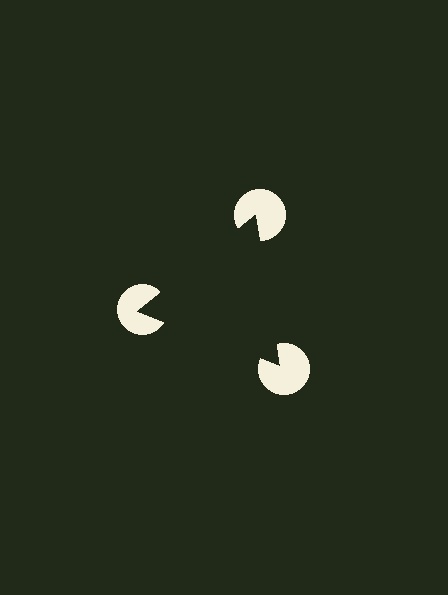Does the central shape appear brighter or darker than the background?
It typically appears slightly darker than the background, even though no actual brightness change is drawn.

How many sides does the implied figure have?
3 sides.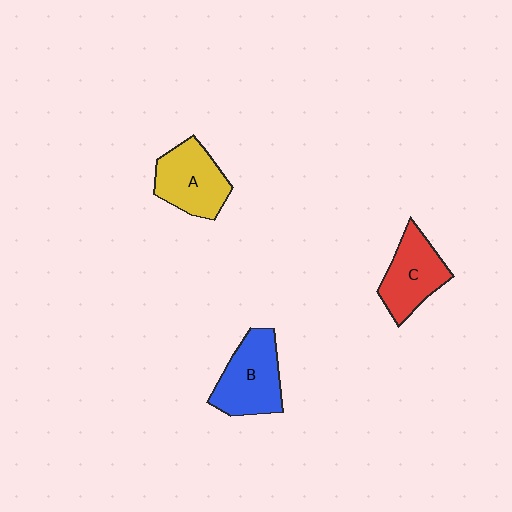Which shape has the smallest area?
Shape C (red).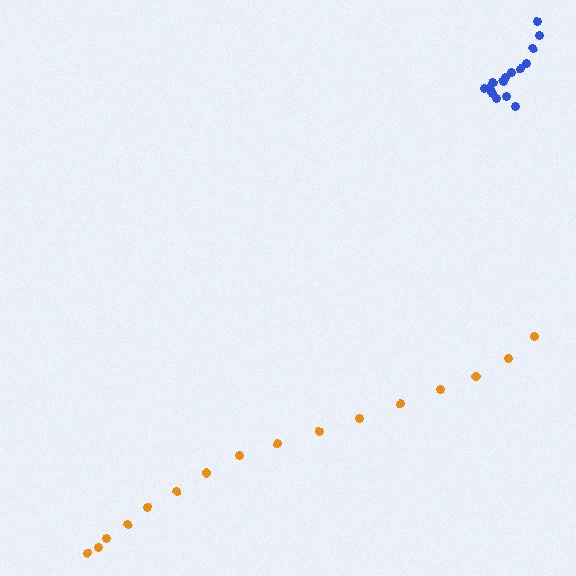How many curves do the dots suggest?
There are 2 distinct paths.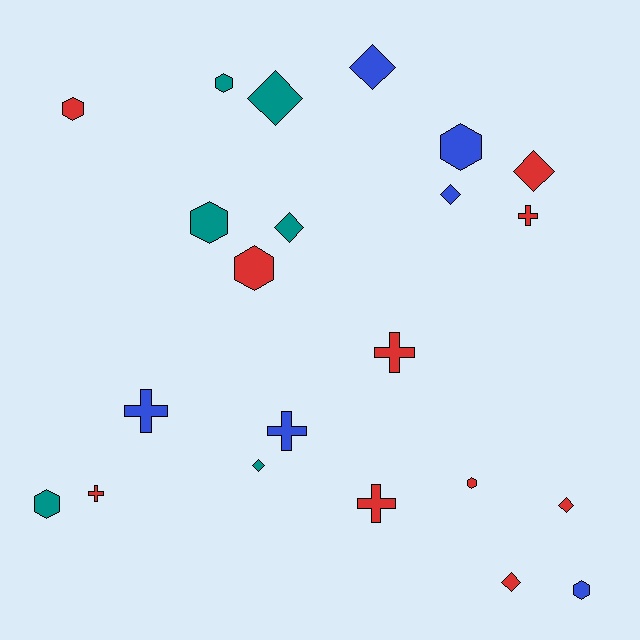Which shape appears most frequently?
Hexagon, with 8 objects.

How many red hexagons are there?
There are 3 red hexagons.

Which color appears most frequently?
Red, with 10 objects.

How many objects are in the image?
There are 22 objects.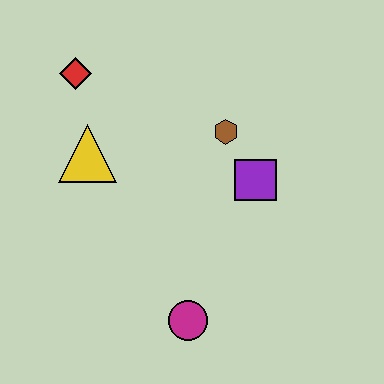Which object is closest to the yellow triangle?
The red diamond is closest to the yellow triangle.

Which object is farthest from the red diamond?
The magenta circle is farthest from the red diamond.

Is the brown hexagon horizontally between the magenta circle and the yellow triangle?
No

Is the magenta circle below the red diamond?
Yes